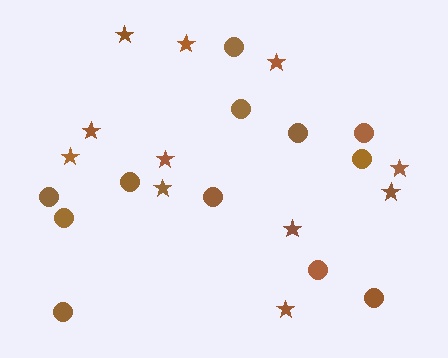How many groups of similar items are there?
There are 2 groups: one group of stars (11) and one group of circles (12).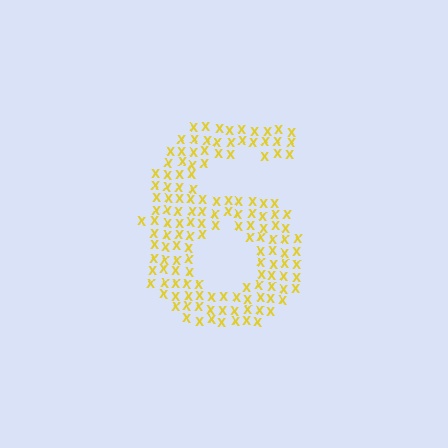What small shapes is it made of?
It is made of small letter X's.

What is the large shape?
The large shape is the digit 6.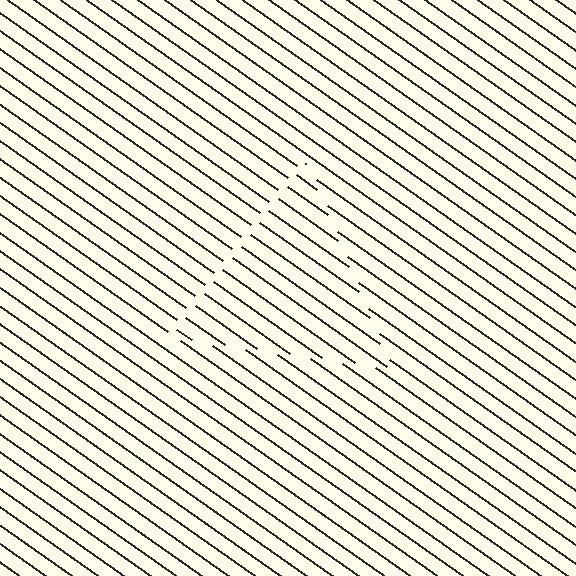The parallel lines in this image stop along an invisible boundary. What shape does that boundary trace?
An illusory triangle. The interior of the shape contains the same grating, shifted by half a period — the contour is defined by the phase discontinuity where line-ends from the inner and outer gratings abut.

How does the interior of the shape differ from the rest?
The interior of the shape contains the same grating, shifted by half a period — the contour is defined by the phase discontinuity where line-ends from the inner and outer gratings abut.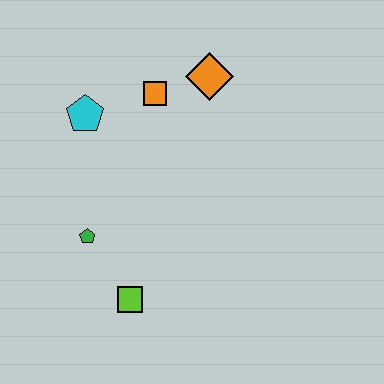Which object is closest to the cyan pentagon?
The orange square is closest to the cyan pentagon.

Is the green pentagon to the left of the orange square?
Yes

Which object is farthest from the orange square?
The lime square is farthest from the orange square.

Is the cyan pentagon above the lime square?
Yes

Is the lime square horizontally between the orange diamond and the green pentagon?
Yes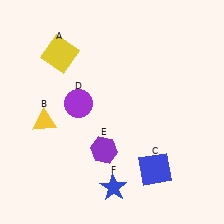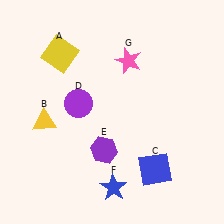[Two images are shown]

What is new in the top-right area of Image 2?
A pink star (G) was added in the top-right area of Image 2.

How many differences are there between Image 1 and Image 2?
There is 1 difference between the two images.